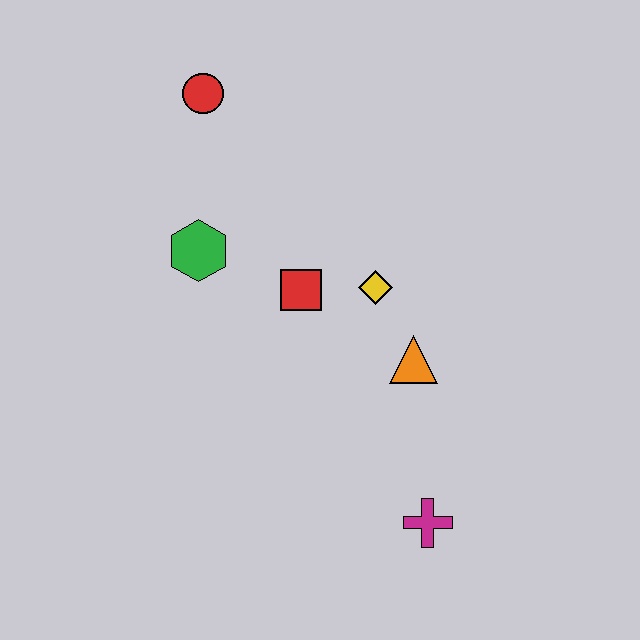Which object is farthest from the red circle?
The magenta cross is farthest from the red circle.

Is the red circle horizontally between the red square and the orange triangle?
No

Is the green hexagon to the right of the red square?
No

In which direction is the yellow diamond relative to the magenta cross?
The yellow diamond is above the magenta cross.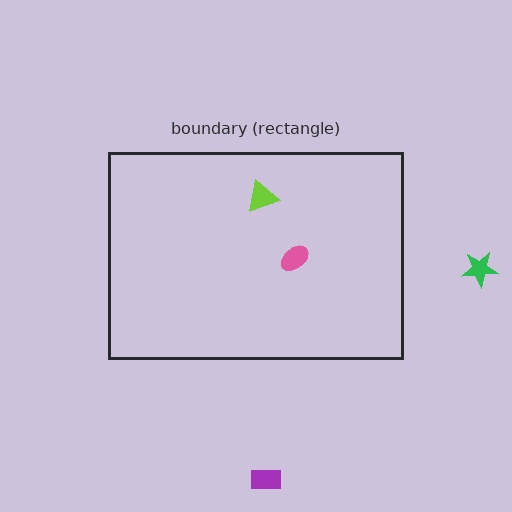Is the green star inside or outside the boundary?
Outside.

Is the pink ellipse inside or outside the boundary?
Inside.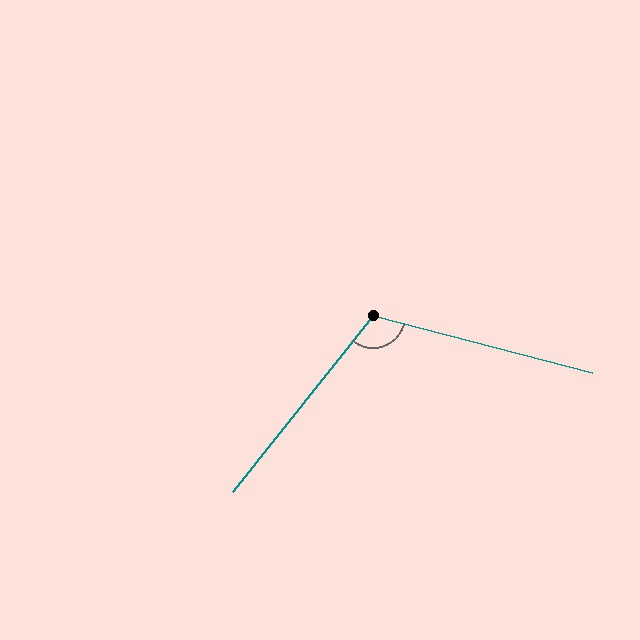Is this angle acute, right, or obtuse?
It is obtuse.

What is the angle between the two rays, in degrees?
Approximately 114 degrees.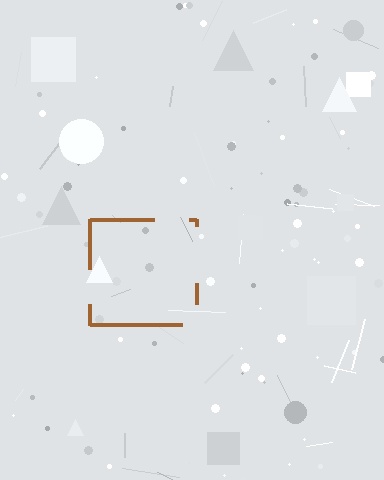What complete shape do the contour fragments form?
The contour fragments form a square.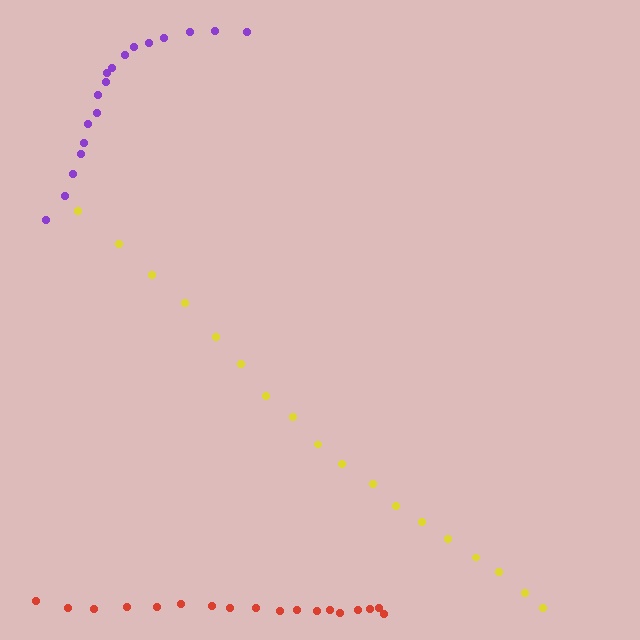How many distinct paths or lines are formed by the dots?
There are 3 distinct paths.